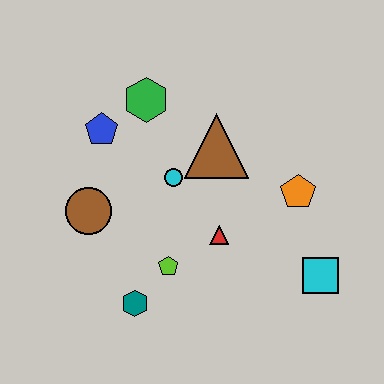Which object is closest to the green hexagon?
The blue pentagon is closest to the green hexagon.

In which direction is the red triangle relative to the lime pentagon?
The red triangle is to the right of the lime pentagon.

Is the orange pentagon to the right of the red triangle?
Yes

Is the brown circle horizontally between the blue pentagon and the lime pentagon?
No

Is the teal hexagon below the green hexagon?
Yes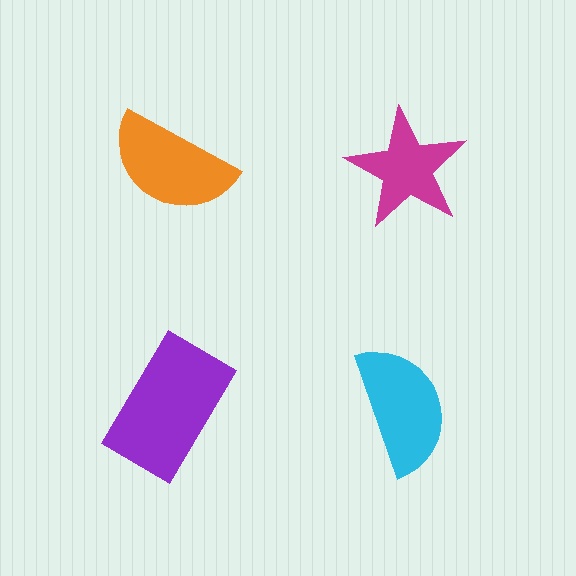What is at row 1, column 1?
An orange semicircle.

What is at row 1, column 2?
A magenta star.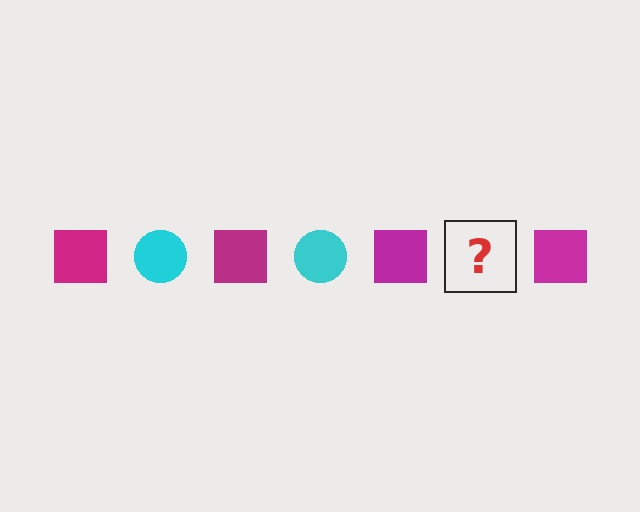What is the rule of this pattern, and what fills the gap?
The rule is that the pattern alternates between magenta square and cyan circle. The gap should be filled with a cyan circle.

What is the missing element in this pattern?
The missing element is a cyan circle.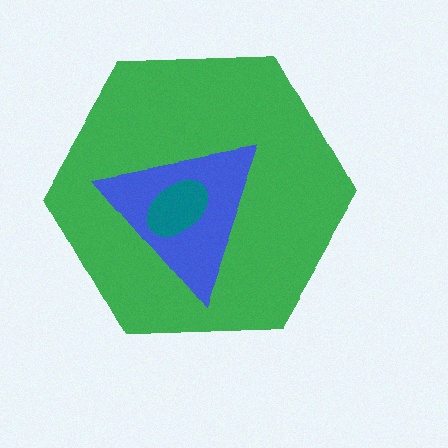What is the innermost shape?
The teal ellipse.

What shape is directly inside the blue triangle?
The teal ellipse.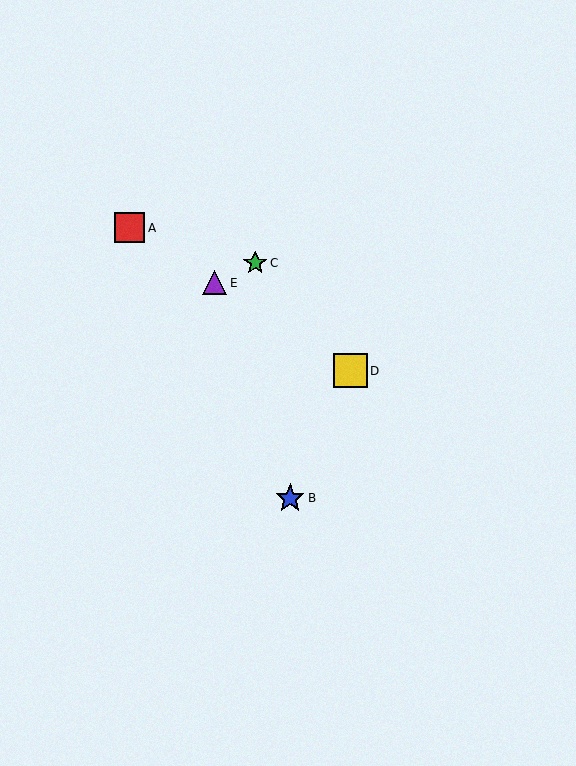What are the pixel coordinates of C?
Object C is at (255, 263).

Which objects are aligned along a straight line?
Objects A, D, E are aligned along a straight line.